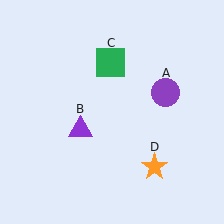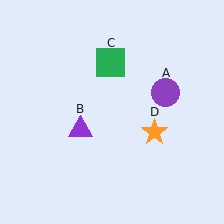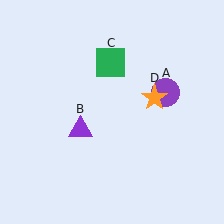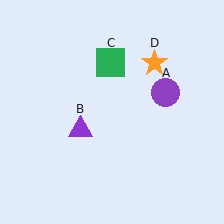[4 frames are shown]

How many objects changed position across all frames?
1 object changed position: orange star (object D).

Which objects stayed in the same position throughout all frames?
Purple circle (object A) and purple triangle (object B) and green square (object C) remained stationary.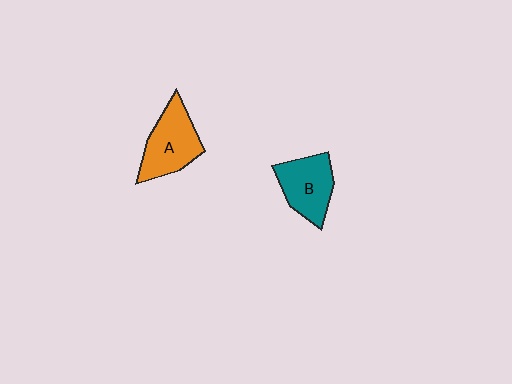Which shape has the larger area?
Shape A (orange).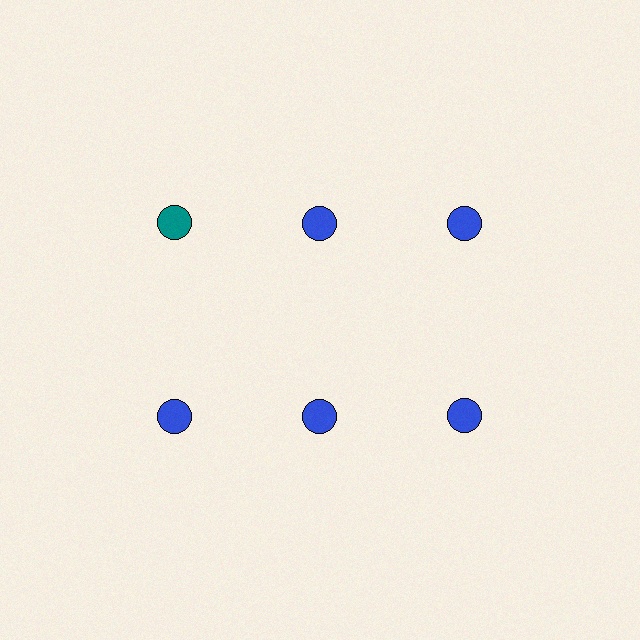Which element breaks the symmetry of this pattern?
The teal circle in the top row, leftmost column breaks the symmetry. All other shapes are blue circles.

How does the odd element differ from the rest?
It has a different color: teal instead of blue.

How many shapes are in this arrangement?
There are 6 shapes arranged in a grid pattern.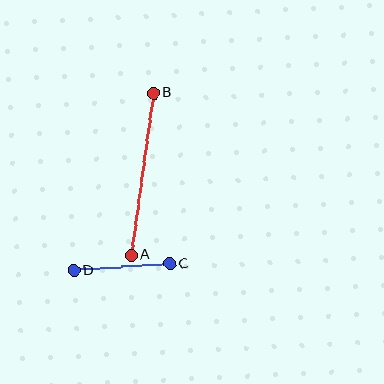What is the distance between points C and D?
The distance is approximately 96 pixels.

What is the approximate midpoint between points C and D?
The midpoint is at approximately (122, 267) pixels.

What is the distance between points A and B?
The distance is approximately 164 pixels.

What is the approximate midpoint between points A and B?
The midpoint is at approximately (142, 174) pixels.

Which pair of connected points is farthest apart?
Points A and B are farthest apart.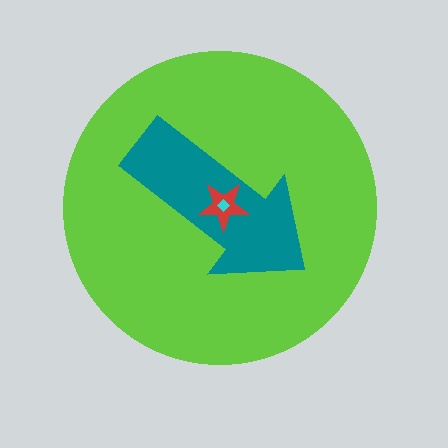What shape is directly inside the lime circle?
The teal arrow.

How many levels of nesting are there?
4.